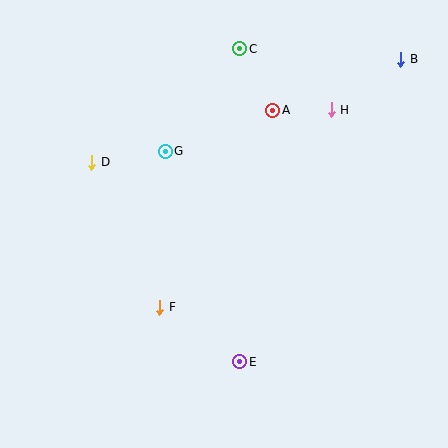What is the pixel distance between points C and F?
The distance between C and F is 271 pixels.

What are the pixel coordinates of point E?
Point E is at (240, 362).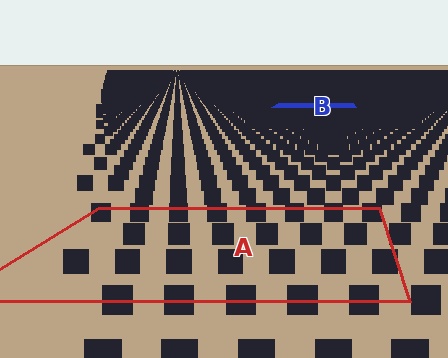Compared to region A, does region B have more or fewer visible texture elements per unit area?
Region B has more texture elements per unit area — they are packed more densely because it is farther away.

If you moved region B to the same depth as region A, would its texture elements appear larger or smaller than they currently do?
They would appear larger. At a closer depth, the same texture elements are projected at a bigger on-screen size.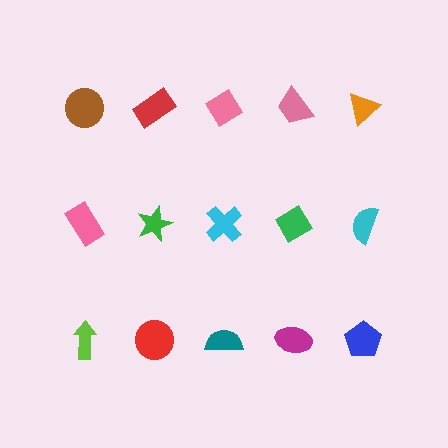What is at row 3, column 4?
A magenta ellipse.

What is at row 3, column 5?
A blue pentagon.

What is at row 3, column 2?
A red circle.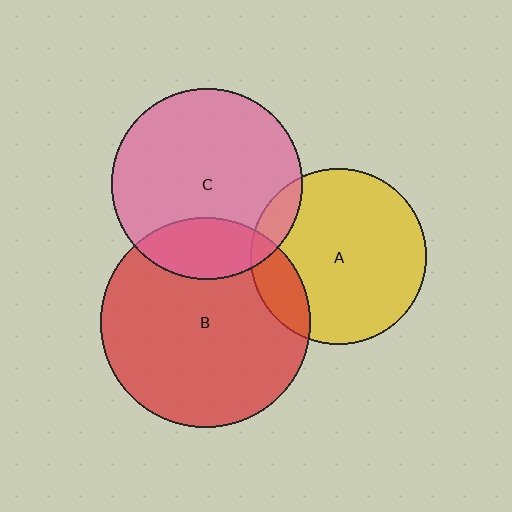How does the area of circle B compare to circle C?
Approximately 1.2 times.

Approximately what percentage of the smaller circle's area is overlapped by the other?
Approximately 20%.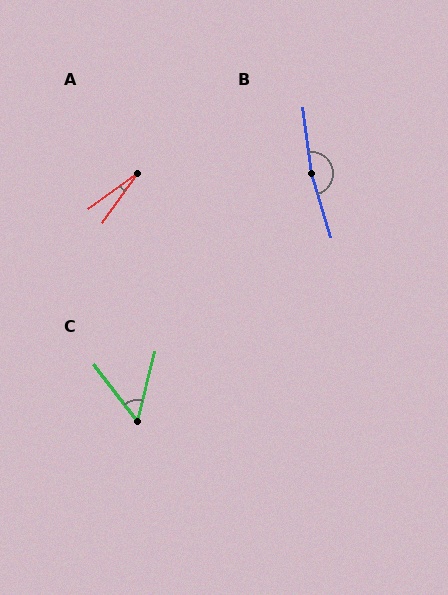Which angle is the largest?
B, at approximately 170 degrees.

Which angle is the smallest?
A, at approximately 18 degrees.